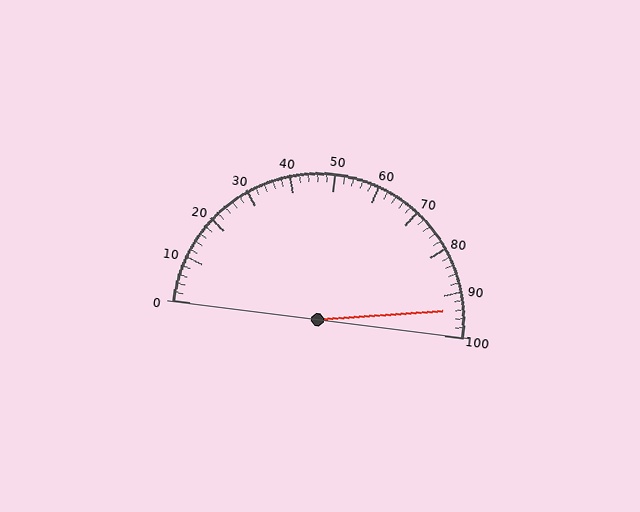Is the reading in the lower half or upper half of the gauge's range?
The reading is in the upper half of the range (0 to 100).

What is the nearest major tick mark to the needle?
The nearest major tick mark is 90.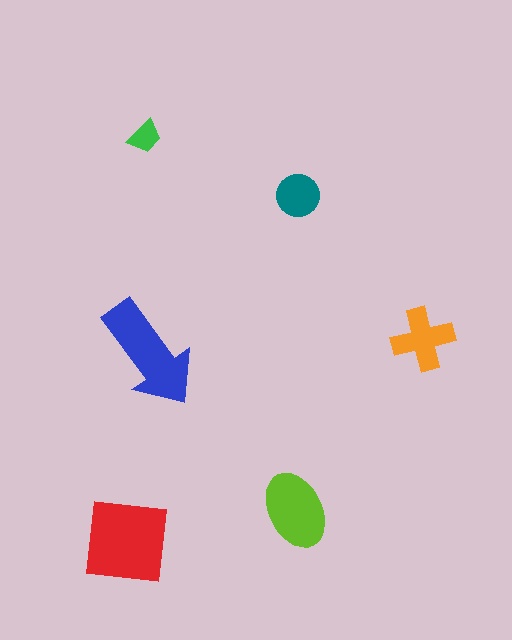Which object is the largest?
The red square.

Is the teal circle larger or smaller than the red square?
Smaller.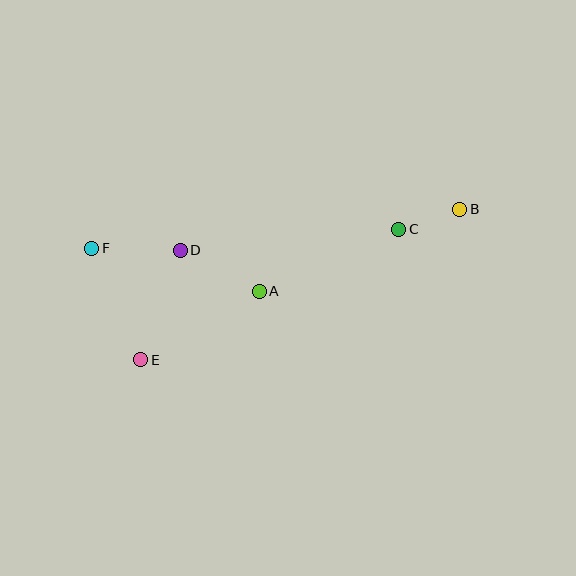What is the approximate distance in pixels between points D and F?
The distance between D and F is approximately 88 pixels.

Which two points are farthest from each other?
Points B and F are farthest from each other.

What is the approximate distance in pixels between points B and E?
The distance between B and E is approximately 352 pixels.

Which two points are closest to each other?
Points B and C are closest to each other.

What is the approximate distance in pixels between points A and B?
The distance between A and B is approximately 217 pixels.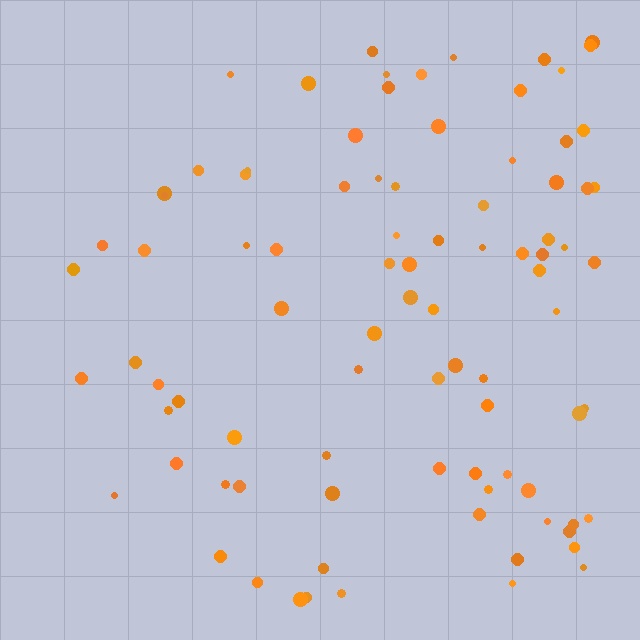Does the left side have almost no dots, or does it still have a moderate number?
Still a moderate number, just noticeably fewer than the right.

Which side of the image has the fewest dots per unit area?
The left.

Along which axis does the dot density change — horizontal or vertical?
Horizontal.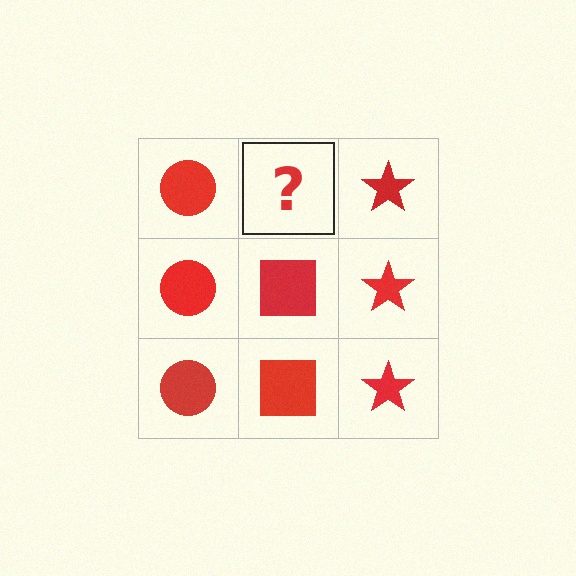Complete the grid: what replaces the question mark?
The question mark should be replaced with a red square.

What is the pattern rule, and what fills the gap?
The rule is that each column has a consistent shape. The gap should be filled with a red square.